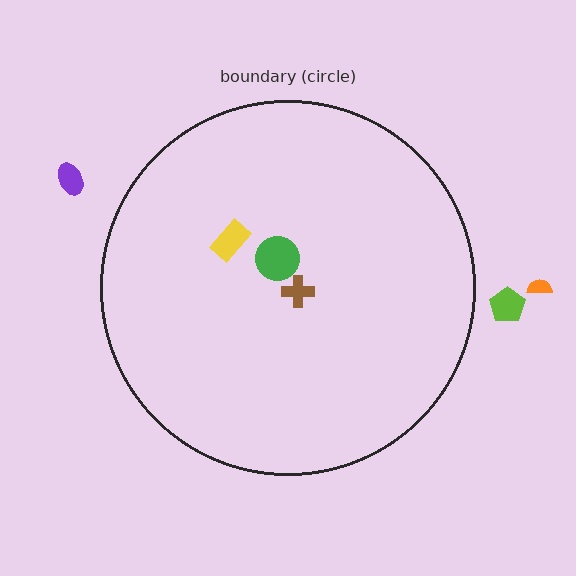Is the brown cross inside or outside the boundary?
Inside.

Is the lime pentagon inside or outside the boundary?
Outside.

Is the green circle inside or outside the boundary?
Inside.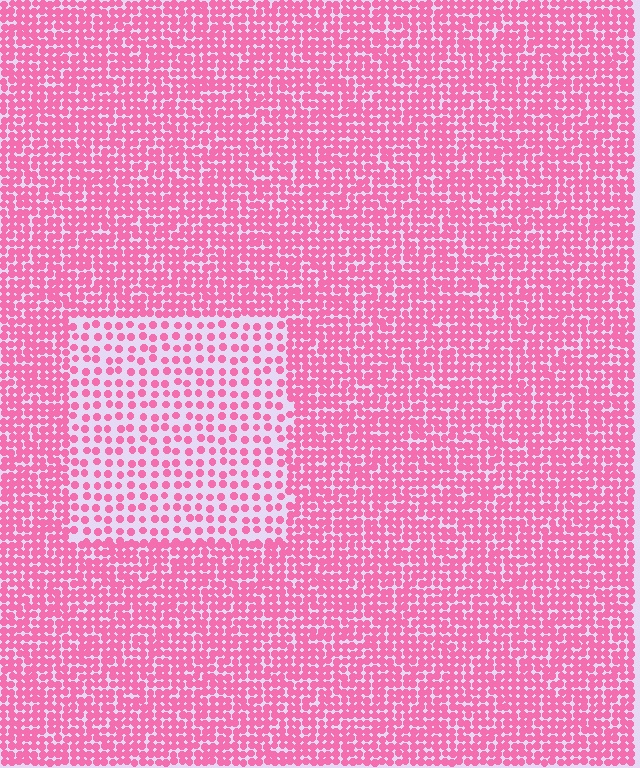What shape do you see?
I see a rectangle.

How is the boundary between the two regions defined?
The boundary is defined by a change in element density (approximately 2.2x ratio). All elements are the same color, size, and shape.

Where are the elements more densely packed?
The elements are more densely packed outside the rectangle boundary.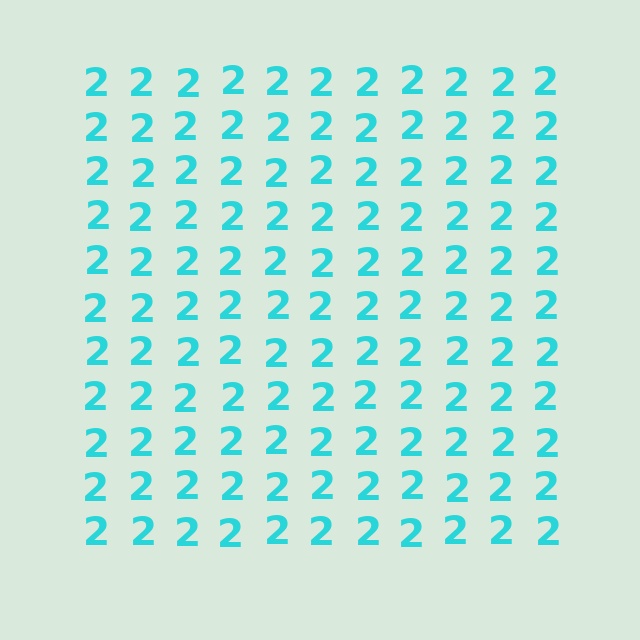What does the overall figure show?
The overall figure shows a square.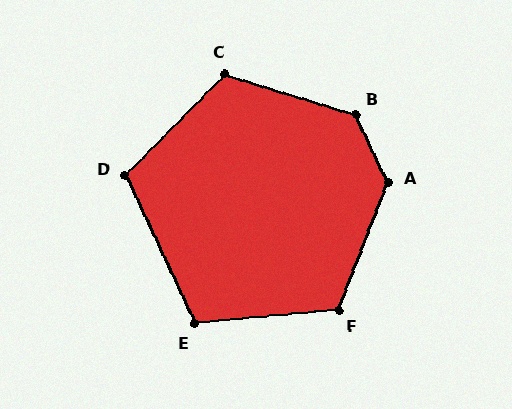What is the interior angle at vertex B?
Approximately 133 degrees (obtuse).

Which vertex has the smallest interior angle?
E, at approximately 110 degrees.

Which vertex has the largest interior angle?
A, at approximately 133 degrees.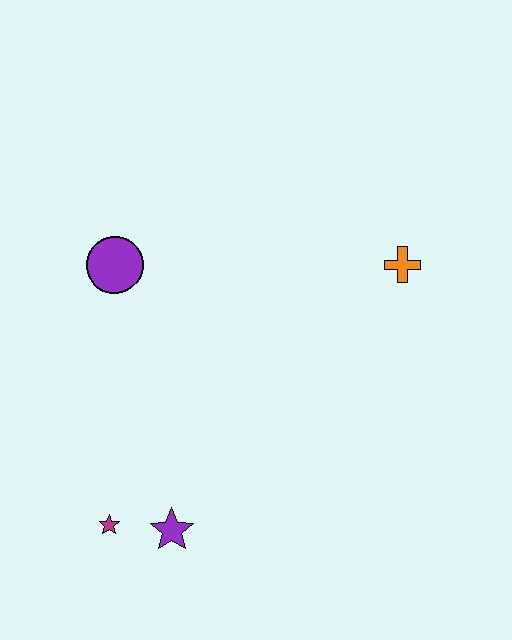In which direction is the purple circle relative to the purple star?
The purple circle is above the purple star.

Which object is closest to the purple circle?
The magenta star is closest to the purple circle.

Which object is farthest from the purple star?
The orange cross is farthest from the purple star.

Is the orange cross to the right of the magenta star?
Yes